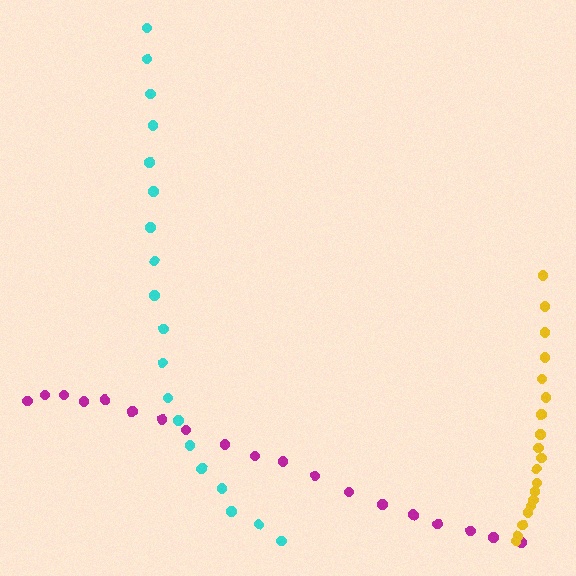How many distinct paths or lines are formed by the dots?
There are 3 distinct paths.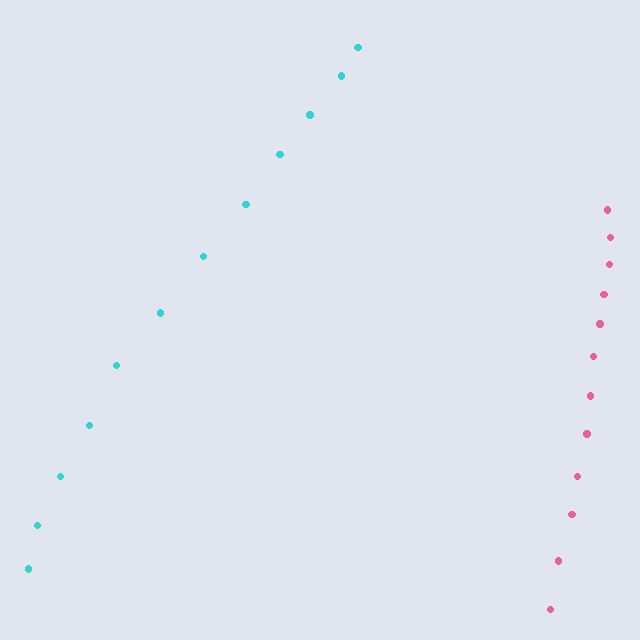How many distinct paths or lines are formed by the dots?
There are 2 distinct paths.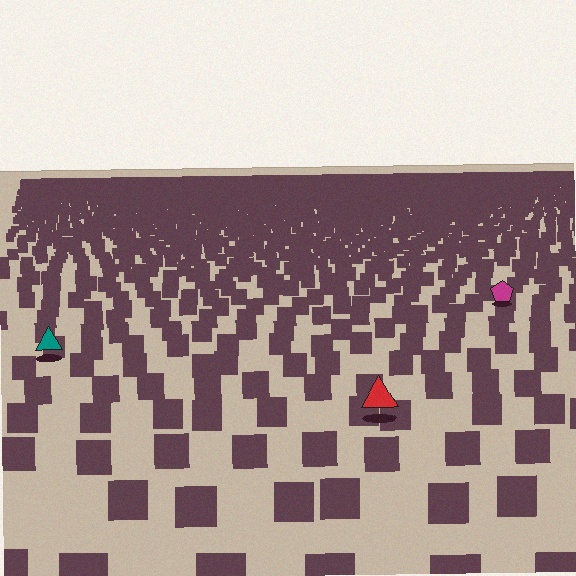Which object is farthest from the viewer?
The magenta pentagon is farthest from the viewer. It appears smaller and the ground texture around it is denser.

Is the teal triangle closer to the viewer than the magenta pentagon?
Yes. The teal triangle is closer — you can tell from the texture gradient: the ground texture is coarser near it.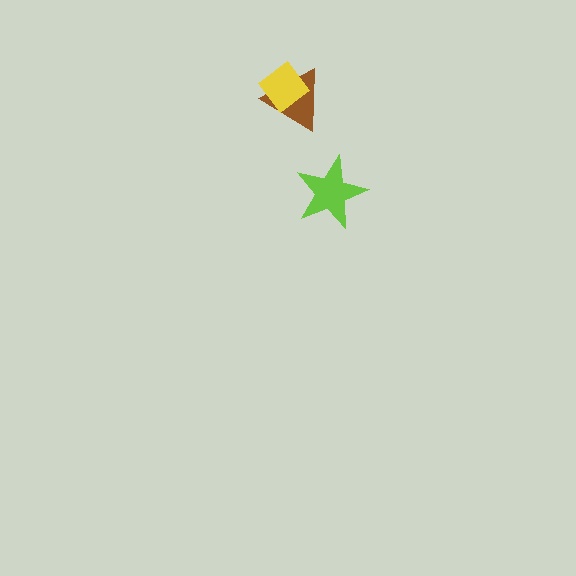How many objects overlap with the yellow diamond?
1 object overlaps with the yellow diamond.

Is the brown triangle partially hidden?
Yes, it is partially covered by another shape.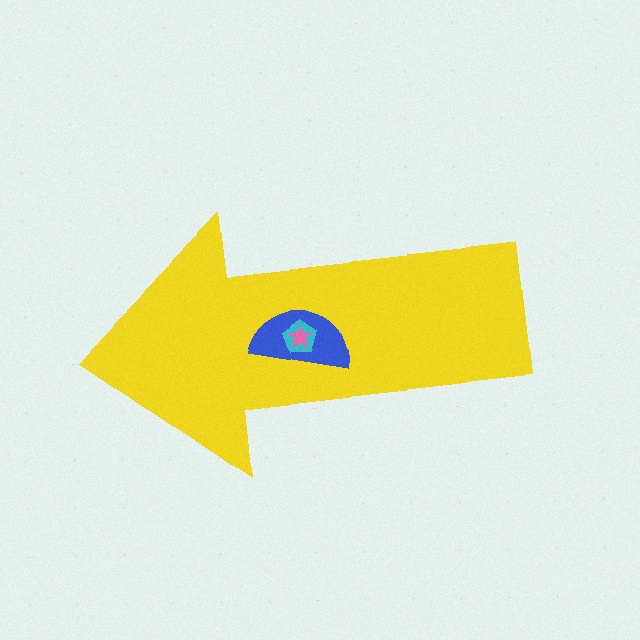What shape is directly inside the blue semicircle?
The cyan pentagon.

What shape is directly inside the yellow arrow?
The blue semicircle.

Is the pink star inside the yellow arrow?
Yes.